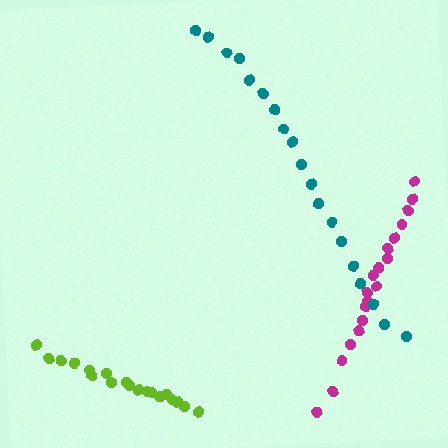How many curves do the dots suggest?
There are 3 distinct paths.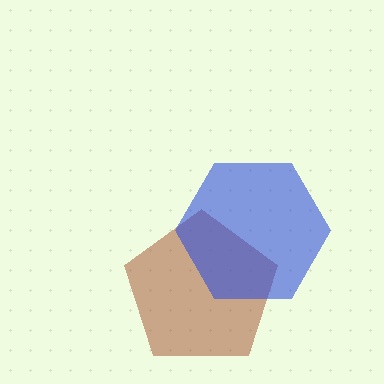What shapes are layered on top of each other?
The layered shapes are: a brown pentagon, a blue hexagon.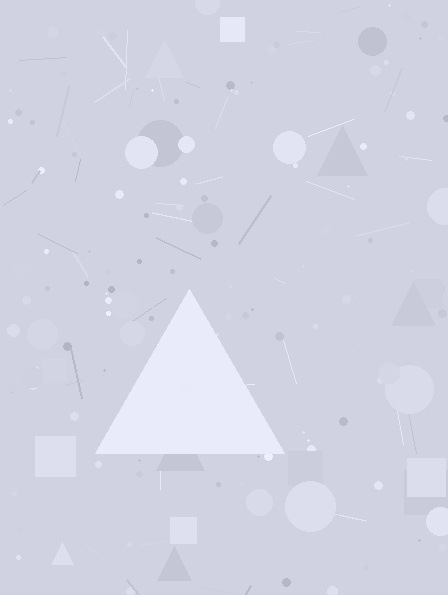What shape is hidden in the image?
A triangle is hidden in the image.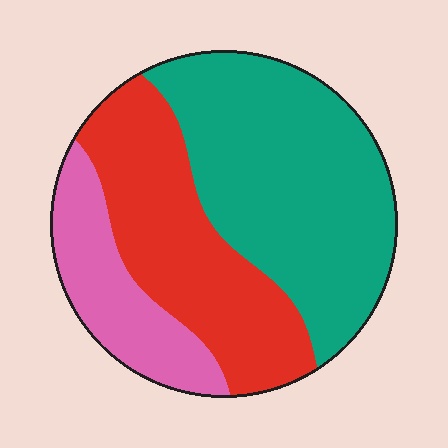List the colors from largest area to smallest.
From largest to smallest: teal, red, pink.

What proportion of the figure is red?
Red takes up about one third (1/3) of the figure.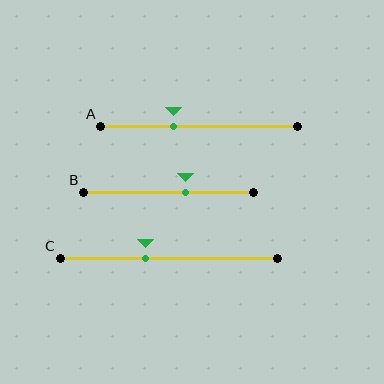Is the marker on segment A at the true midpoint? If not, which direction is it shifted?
No, the marker on segment A is shifted to the left by about 13% of the segment length.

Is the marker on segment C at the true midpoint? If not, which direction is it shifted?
No, the marker on segment C is shifted to the left by about 11% of the segment length.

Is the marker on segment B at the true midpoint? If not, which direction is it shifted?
No, the marker on segment B is shifted to the right by about 10% of the segment length.